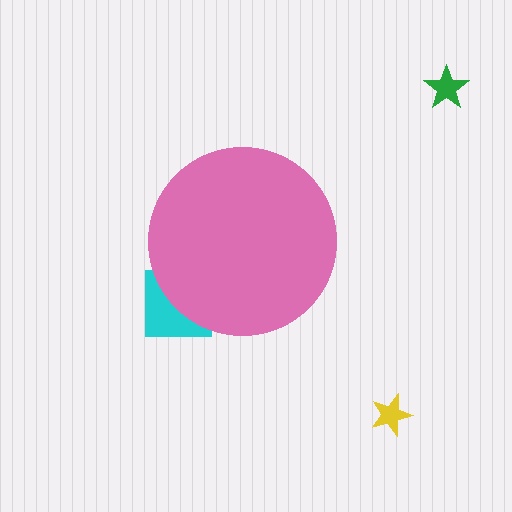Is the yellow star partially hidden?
No, the yellow star is fully visible.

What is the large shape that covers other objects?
A pink circle.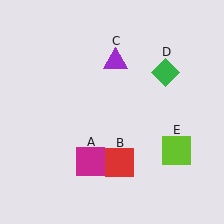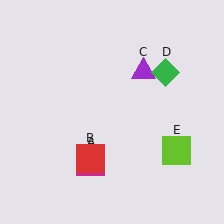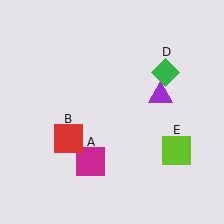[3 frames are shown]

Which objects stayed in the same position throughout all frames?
Magenta square (object A) and green diamond (object D) and lime square (object E) remained stationary.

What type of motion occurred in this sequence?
The red square (object B), purple triangle (object C) rotated clockwise around the center of the scene.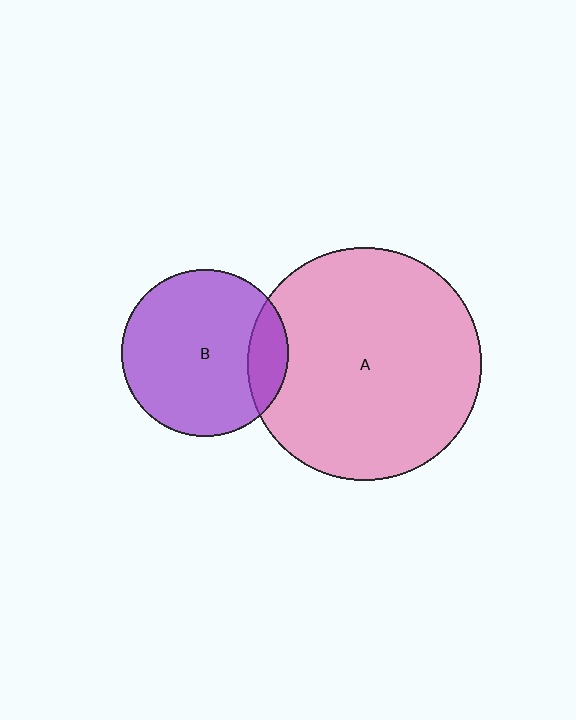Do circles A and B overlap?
Yes.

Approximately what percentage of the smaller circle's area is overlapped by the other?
Approximately 15%.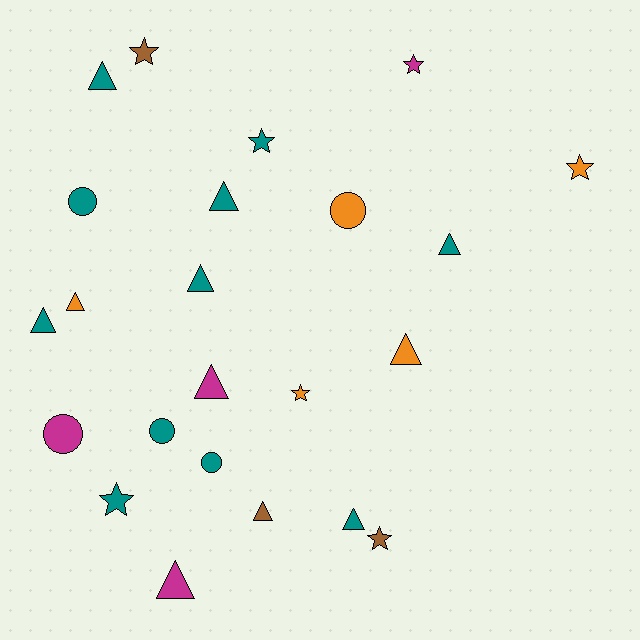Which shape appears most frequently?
Triangle, with 11 objects.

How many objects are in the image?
There are 23 objects.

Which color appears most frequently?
Teal, with 11 objects.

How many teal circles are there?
There are 3 teal circles.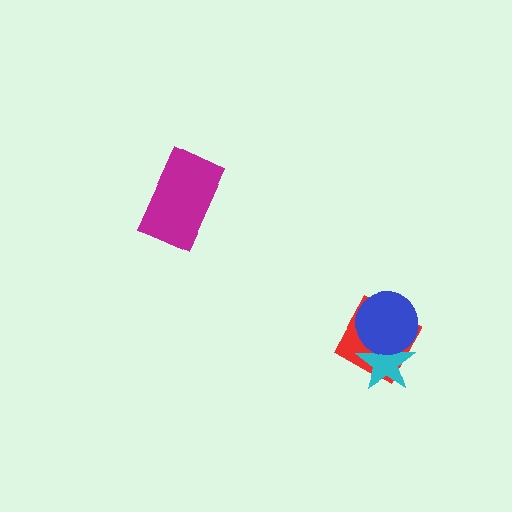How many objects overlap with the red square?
2 objects overlap with the red square.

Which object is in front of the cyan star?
The blue circle is in front of the cyan star.